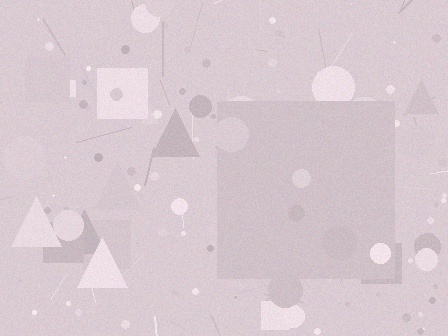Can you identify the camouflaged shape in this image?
The camouflaged shape is a square.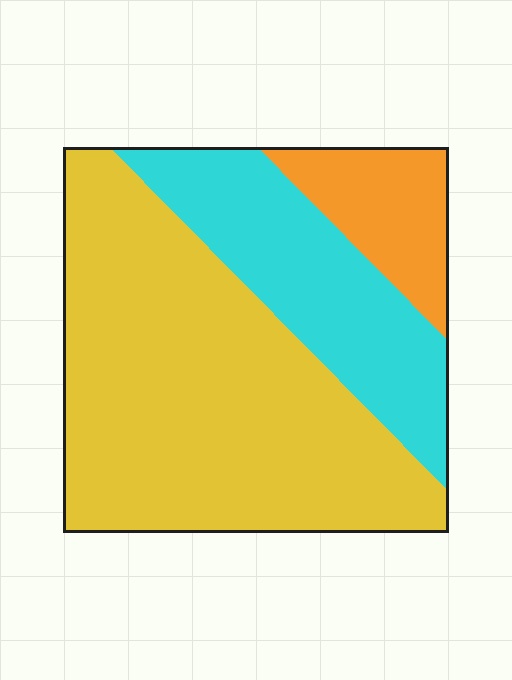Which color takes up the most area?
Yellow, at roughly 60%.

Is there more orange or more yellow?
Yellow.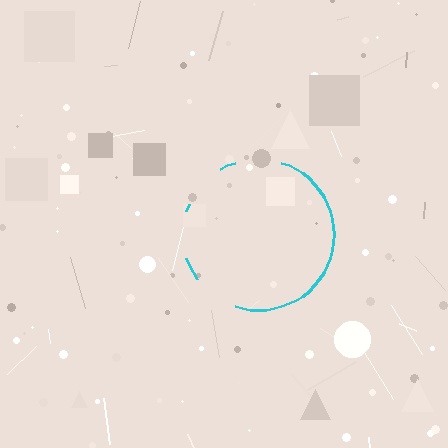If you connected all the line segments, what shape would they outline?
They would outline a circle.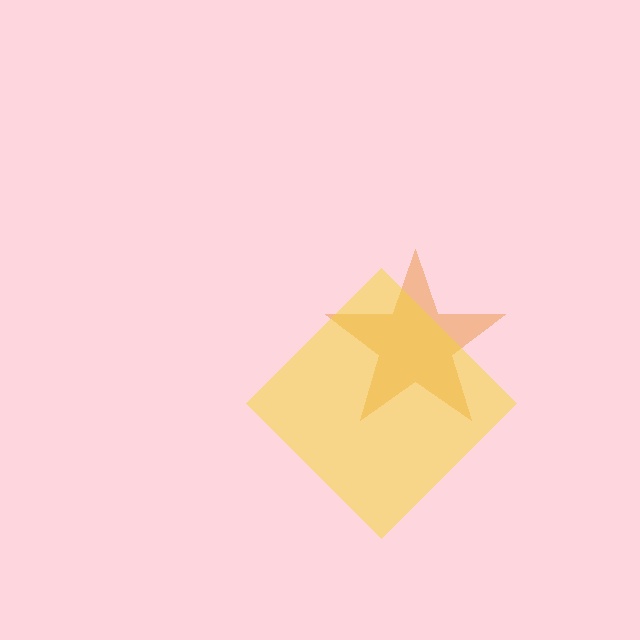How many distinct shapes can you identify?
There are 2 distinct shapes: an orange star, a yellow diamond.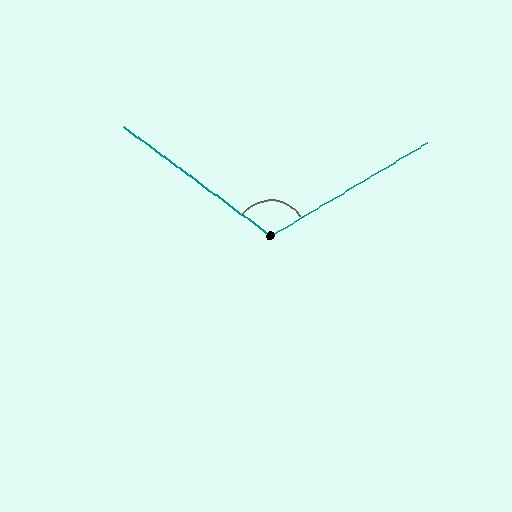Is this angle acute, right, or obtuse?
It is obtuse.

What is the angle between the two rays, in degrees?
Approximately 113 degrees.